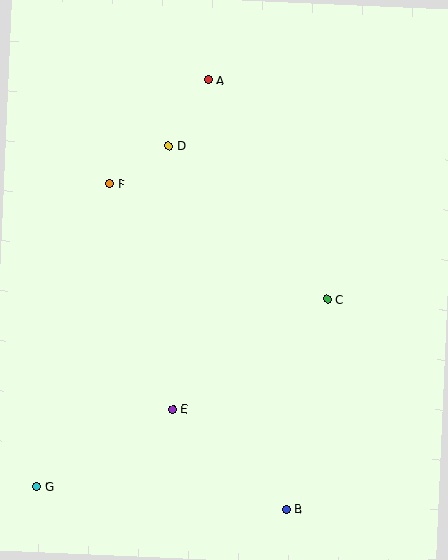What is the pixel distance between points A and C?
The distance between A and C is 250 pixels.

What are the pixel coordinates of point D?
Point D is at (168, 146).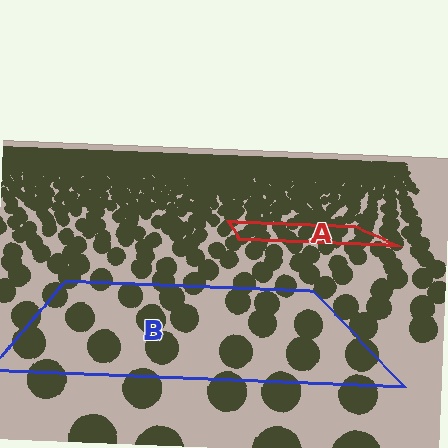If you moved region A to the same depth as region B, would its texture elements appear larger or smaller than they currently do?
They would appear larger. At a closer depth, the same texture elements are projected at a bigger on-screen size.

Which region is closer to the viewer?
Region B is closer. The texture elements there are larger and more spread out.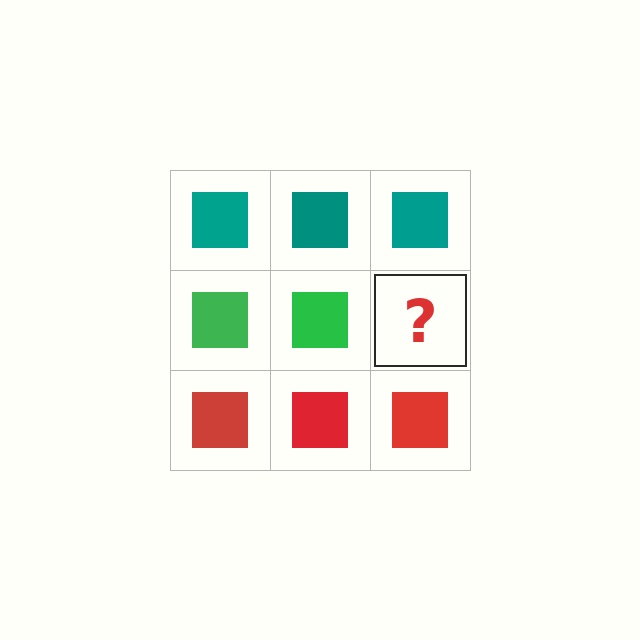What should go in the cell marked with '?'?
The missing cell should contain a green square.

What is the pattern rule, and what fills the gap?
The rule is that each row has a consistent color. The gap should be filled with a green square.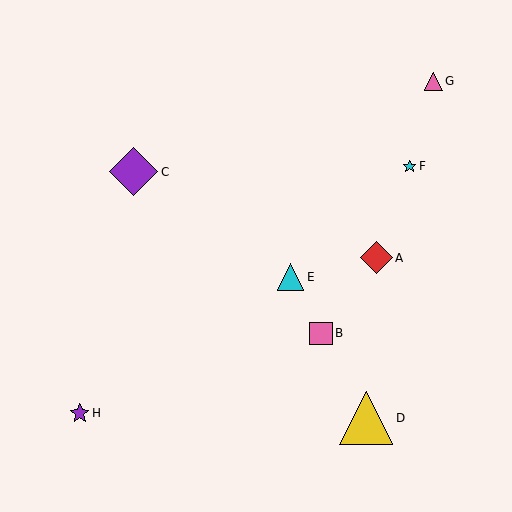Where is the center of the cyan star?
The center of the cyan star is at (409, 166).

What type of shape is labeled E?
Shape E is a cyan triangle.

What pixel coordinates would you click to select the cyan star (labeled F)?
Click at (409, 166) to select the cyan star F.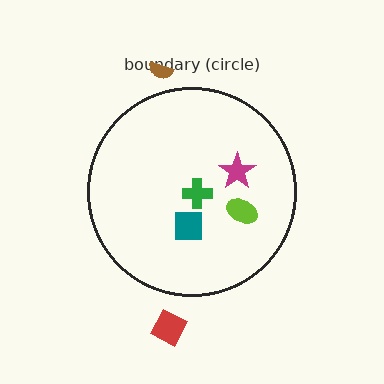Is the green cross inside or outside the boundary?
Inside.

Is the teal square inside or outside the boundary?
Inside.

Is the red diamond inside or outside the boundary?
Outside.